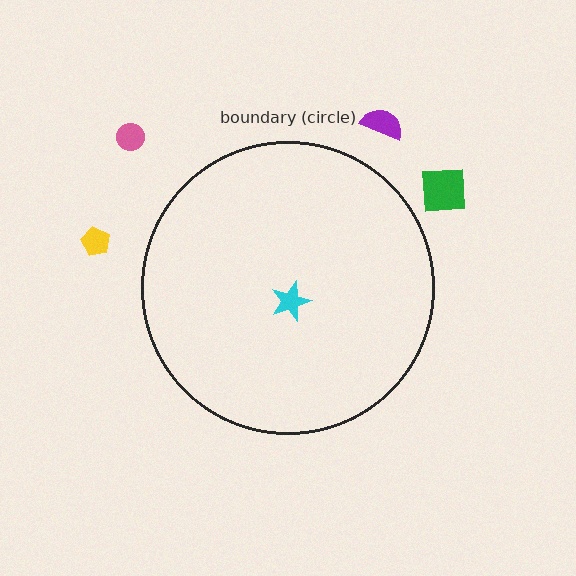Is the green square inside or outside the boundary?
Outside.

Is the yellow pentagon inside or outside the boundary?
Outside.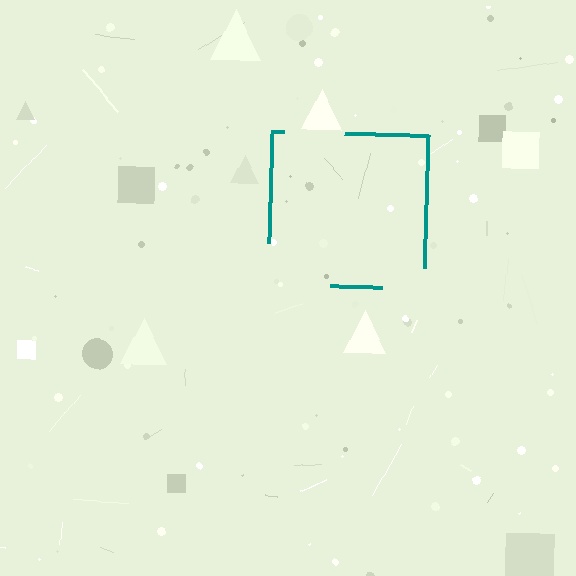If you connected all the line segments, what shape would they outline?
They would outline a square.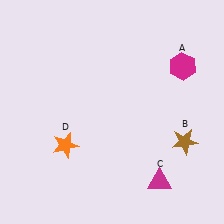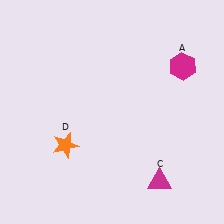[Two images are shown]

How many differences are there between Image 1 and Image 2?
There is 1 difference between the two images.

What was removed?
The brown star (B) was removed in Image 2.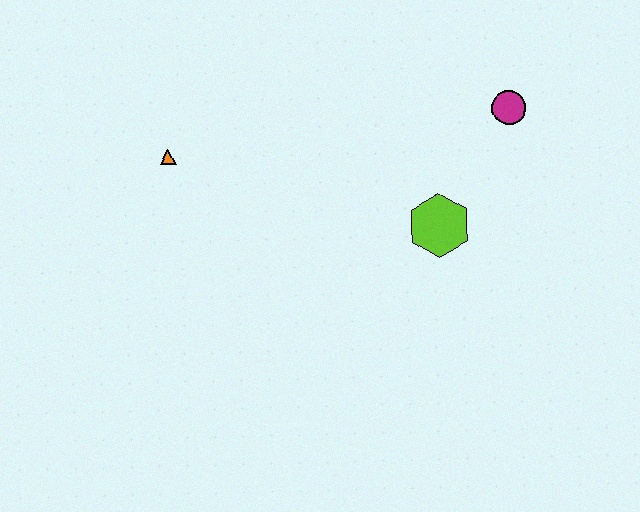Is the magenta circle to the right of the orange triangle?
Yes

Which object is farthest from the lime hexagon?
The orange triangle is farthest from the lime hexagon.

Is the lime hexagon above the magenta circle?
No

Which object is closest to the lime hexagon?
The magenta circle is closest to the lime hexagon.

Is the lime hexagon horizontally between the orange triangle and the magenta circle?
Yes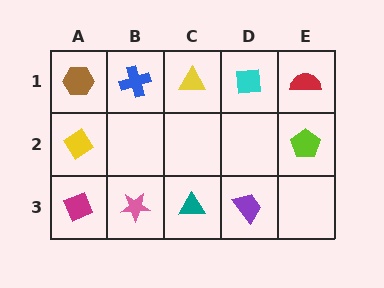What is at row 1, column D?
A cyan square.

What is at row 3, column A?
A magenta diamond.